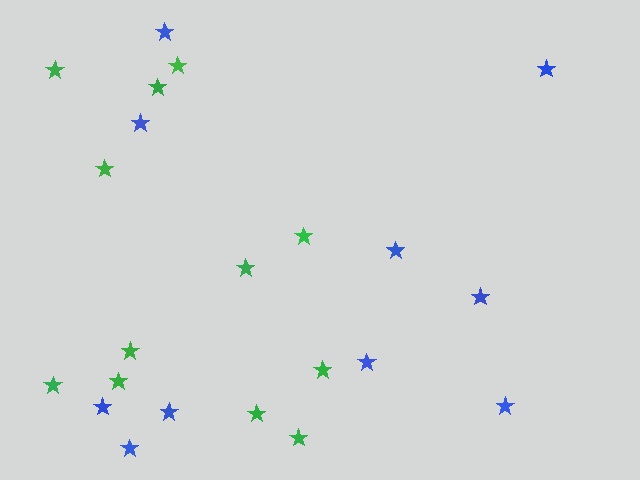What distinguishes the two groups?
There are 2 groups: one group of blue stars (10) and one group of green stars (12).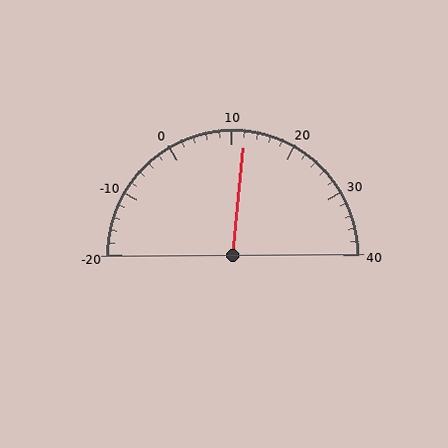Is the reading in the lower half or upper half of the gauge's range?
The reading is in the upper half of the range (-20 to 40).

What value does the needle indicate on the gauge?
The needle indicates approximately 12.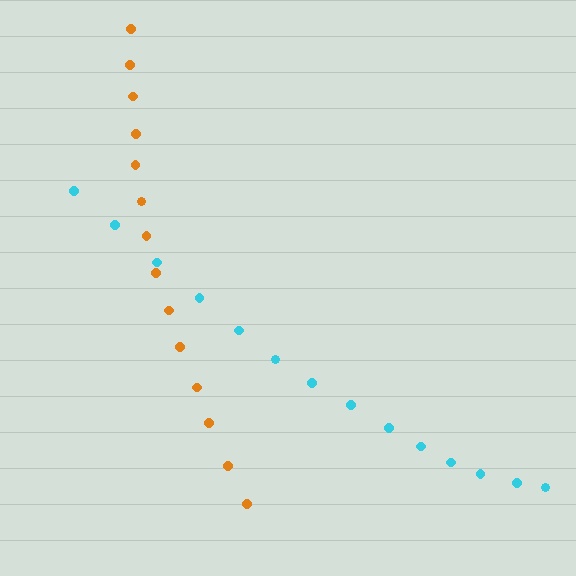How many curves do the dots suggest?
There are 2 distinct paths.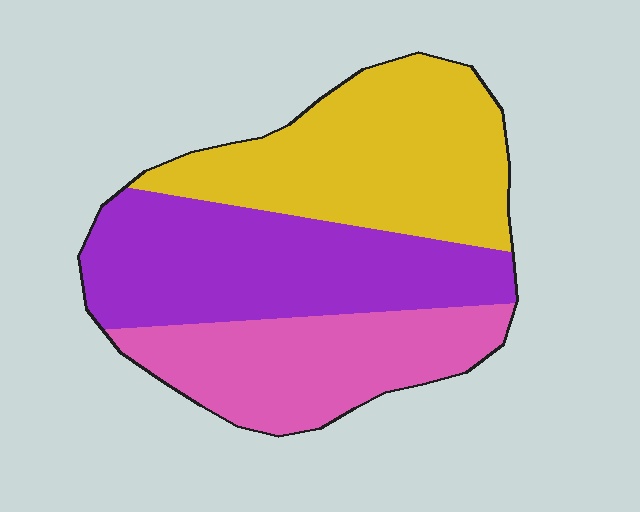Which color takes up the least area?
Pink, at roughly 25%.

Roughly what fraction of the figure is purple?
Purple takes up about three eighths (3/8) of the figure.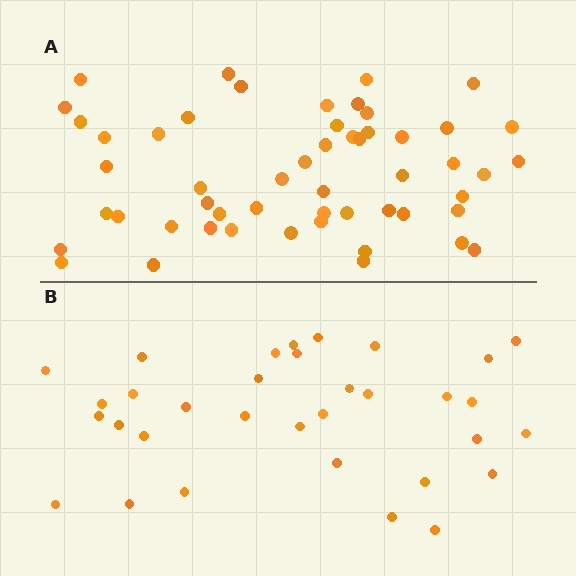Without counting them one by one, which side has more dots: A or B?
Region A (the top region) has more dots.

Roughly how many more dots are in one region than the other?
Region A has approximately 20 more dots than region B.